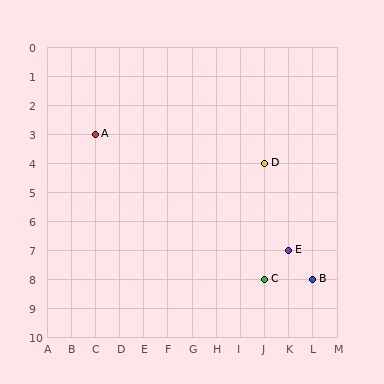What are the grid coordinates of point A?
Point A is at grid coordinates (C, 3).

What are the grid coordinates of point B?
Point B is at grid coordinates (L, 8).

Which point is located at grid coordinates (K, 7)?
Point E is at (K, 7).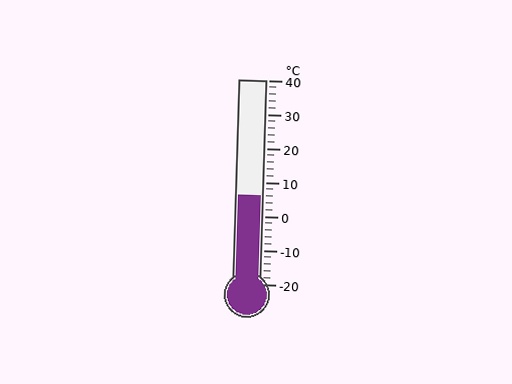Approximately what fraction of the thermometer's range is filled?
The thermometer is filled to approximately 45% of its range.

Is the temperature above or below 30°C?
The temperature is below 30°C.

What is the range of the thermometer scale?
The thermometer scale ranges from -20°C to 40°C.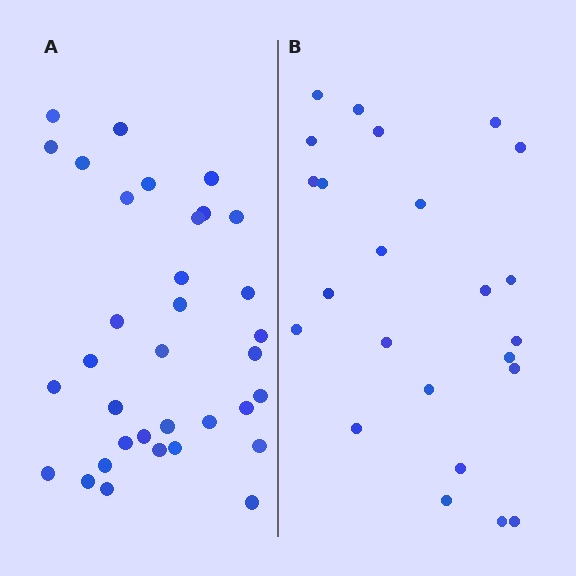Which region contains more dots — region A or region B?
Region A (the left region) has more dots.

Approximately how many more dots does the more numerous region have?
Region A has roughly 10 or so more dots than region B.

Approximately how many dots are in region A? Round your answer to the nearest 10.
About 30 dots. (The exact count is 34, which rounds to 30.)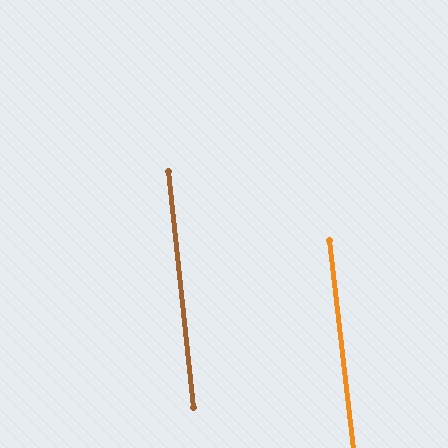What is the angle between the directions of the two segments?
Approximately 0 degrees.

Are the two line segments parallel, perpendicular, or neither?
Parallel — their directions differ by only 0.4°.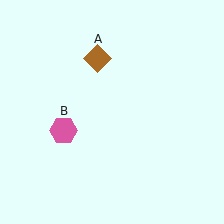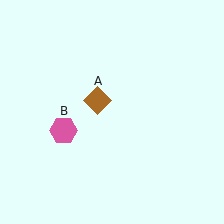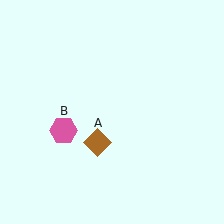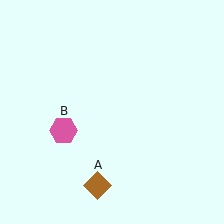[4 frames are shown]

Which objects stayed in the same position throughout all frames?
Pink hexagon (object B) remained stationary.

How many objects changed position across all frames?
1 object changed position: brown diamond (object A).